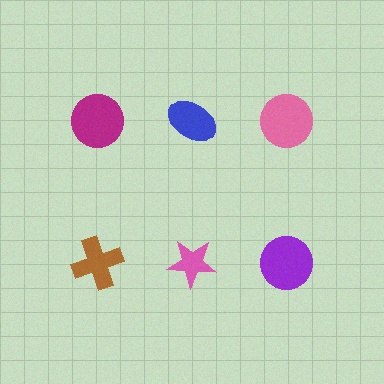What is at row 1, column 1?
A magenta circle.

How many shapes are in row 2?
3 shapes.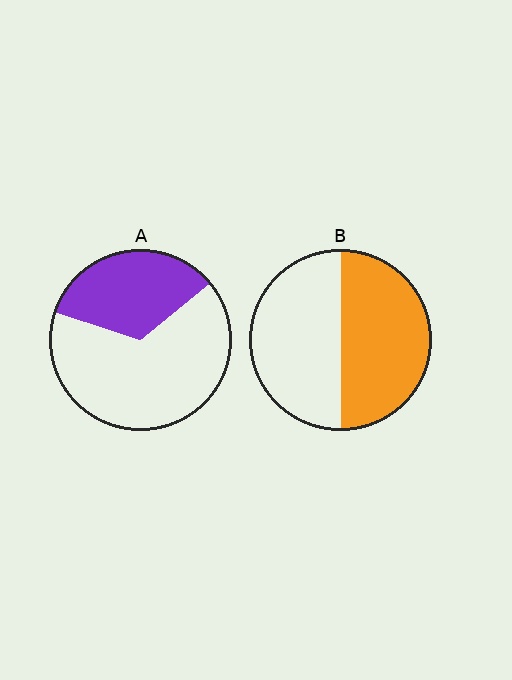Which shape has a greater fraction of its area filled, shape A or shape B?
Shape B.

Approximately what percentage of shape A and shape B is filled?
A is approximately 35% and B is approximately 50%.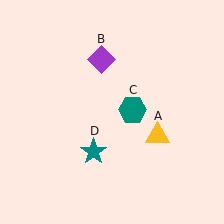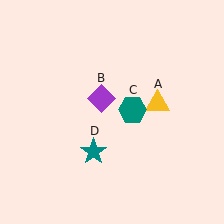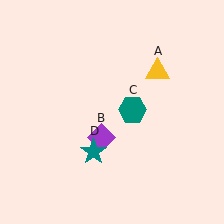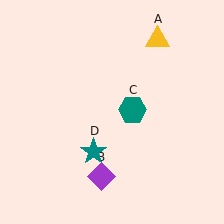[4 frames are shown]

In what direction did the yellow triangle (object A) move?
The yellow triangle (object A) moved up.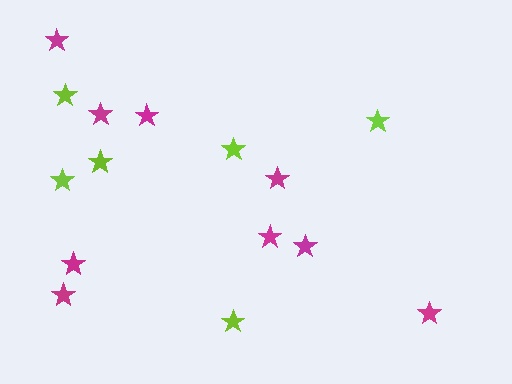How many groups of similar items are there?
There are 2 groups: one group of lime stars (6) and one group of magenta stars (9).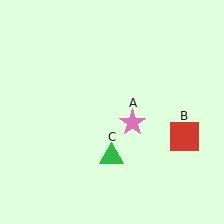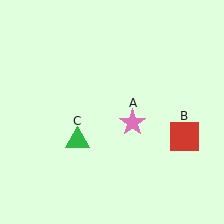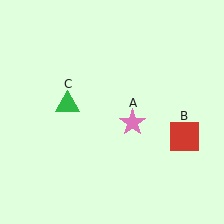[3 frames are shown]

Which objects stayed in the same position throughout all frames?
Pink star (object A) and red square (object B) remained stationary.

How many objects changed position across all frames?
1 object changed position: green triangle (object C).